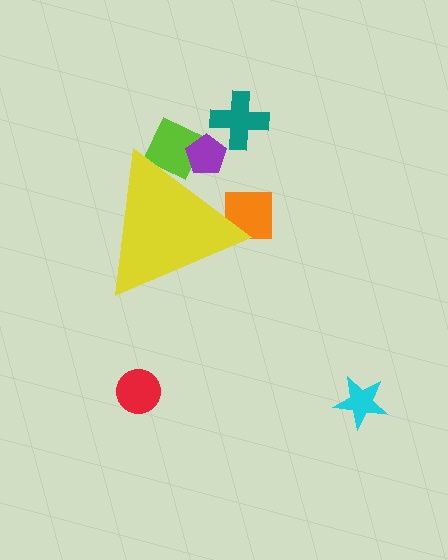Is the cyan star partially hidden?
No, the cyan star is fully visible.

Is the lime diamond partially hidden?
Yes, the lime diamond is partially hidden behind the yellow triangle.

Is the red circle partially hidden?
No, the red circle is fully visible.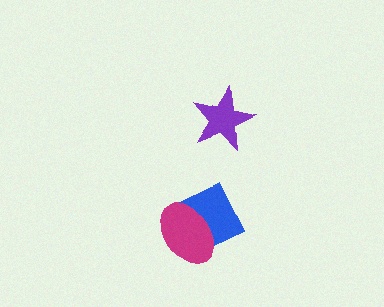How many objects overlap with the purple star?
0 objects overlap with the purple star.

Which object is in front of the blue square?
The magenta ellipse is in front of the blue square.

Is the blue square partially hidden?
Yes, it is partially covered by another shape.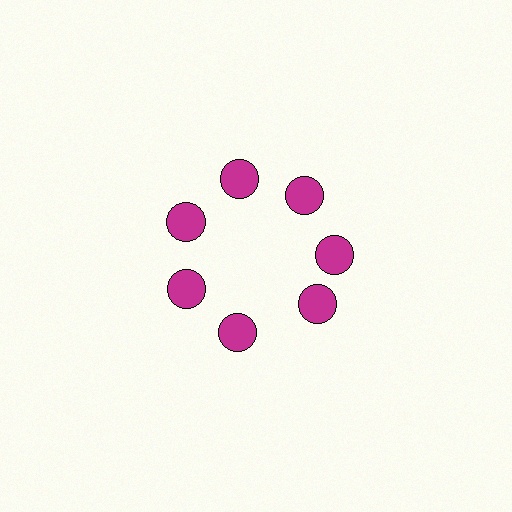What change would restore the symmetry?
The symmetry would be restored by rotating it back into even spacing with its neighbors so that all 7 circles sit at equal angles and equal distance from the center.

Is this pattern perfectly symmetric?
No. The 7 magenta circles are arranged in a ring, but one element near the 5 o'clock position is rotated out of alignment along the ring, breaking the 7-fold rotational symmetry.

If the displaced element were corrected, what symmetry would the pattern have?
It would have 7-fold rotational symmetry — the pattern would map onto itself every 51 degrees.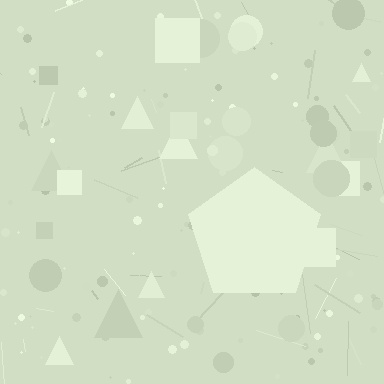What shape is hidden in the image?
A pentagon is hidden in the image.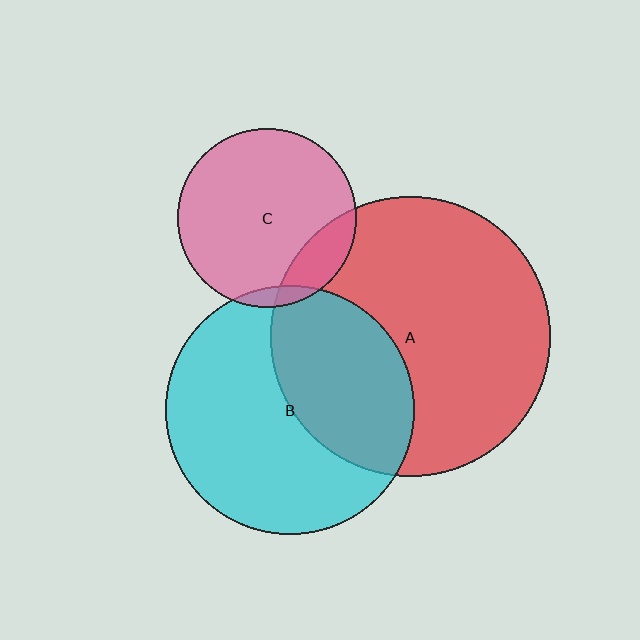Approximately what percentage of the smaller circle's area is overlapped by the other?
Approximately 40%.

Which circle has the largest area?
Circle A (red).